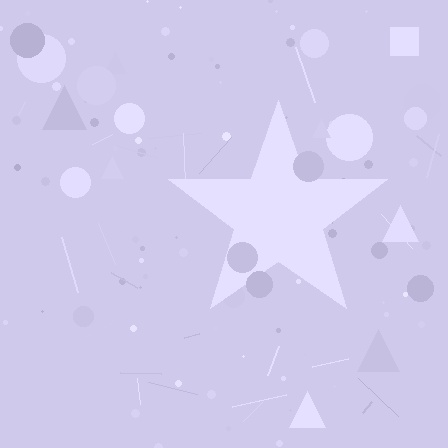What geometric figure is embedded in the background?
A star is embedded in the background.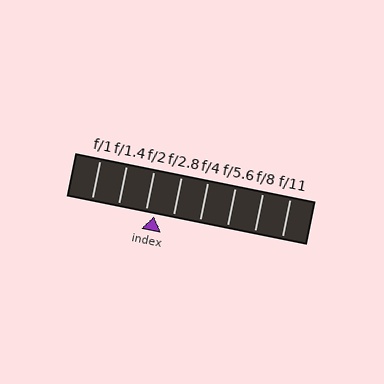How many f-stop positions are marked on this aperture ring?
There are 8 f-stop positions marked.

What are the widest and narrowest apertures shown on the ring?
The widest aperture shown is f/1 and the narrowest is f/11.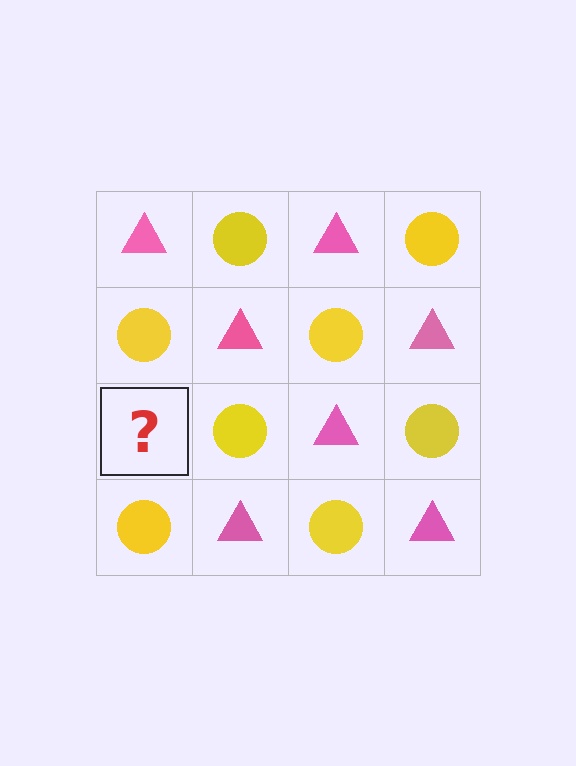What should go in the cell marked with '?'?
The missing cell should contain a pink triangle.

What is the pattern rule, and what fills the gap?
The rule is that it alternates pink triangle and yellow circle in a checkerboard pattern. The gap should be filled with a pink triangle.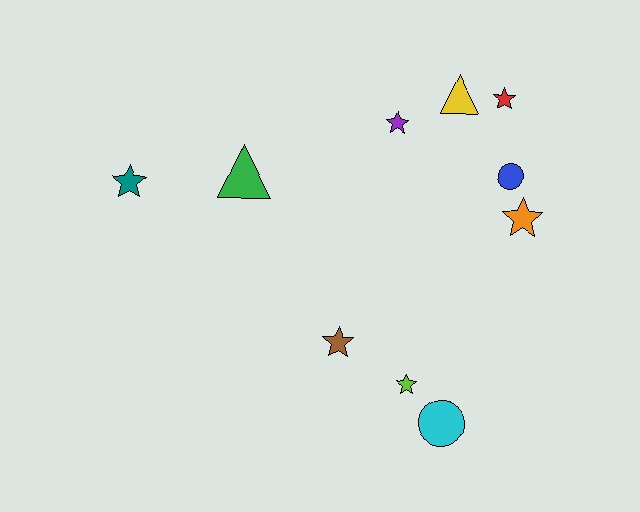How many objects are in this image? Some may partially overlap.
There are 10 objects.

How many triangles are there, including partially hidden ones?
There are 2 triangles.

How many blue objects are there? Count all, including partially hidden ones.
There is 1 blue object.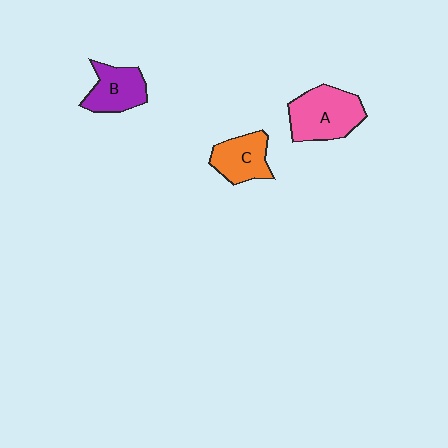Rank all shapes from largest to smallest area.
From largest to smallest: A (pink), B (purple), C (orange).